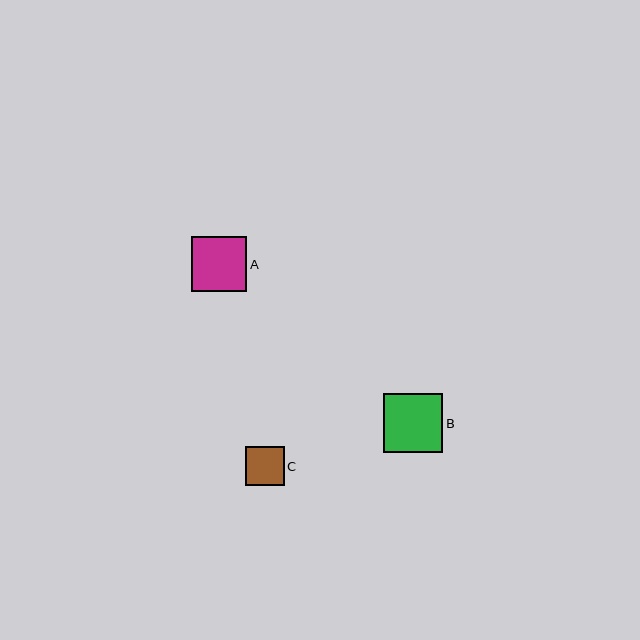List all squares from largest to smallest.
From largest to smallest: B, A, C.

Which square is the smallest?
Square C is the smallest with a size of approximately 39 pixels.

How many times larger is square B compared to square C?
Square B is approximately 1.5 times the size of square C.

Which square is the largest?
Square B is the largest with a size of approximately 59 pixels.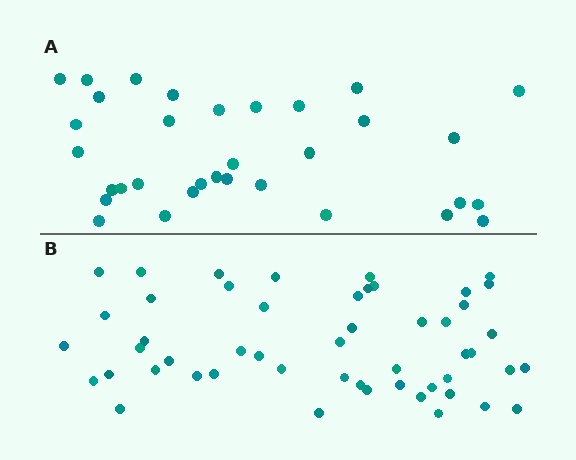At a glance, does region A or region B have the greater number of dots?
Region B (the bottom region) has more dots.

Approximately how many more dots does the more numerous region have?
Region B has approximately 20 more dots than region A.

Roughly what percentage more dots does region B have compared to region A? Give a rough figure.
About 55% more.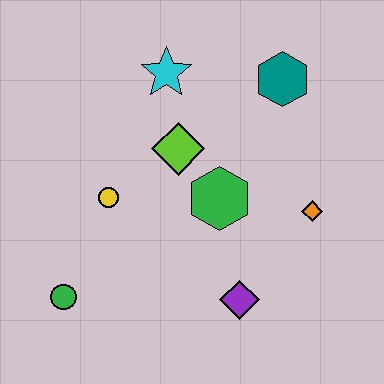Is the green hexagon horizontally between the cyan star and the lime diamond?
No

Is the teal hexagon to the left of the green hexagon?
No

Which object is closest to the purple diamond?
The green hexagon is closest to the purple diamond.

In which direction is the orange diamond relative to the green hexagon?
The orange diamond is to the right of the green hexagon.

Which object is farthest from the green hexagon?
The green circle is farthest from the green hexagon.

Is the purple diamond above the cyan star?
No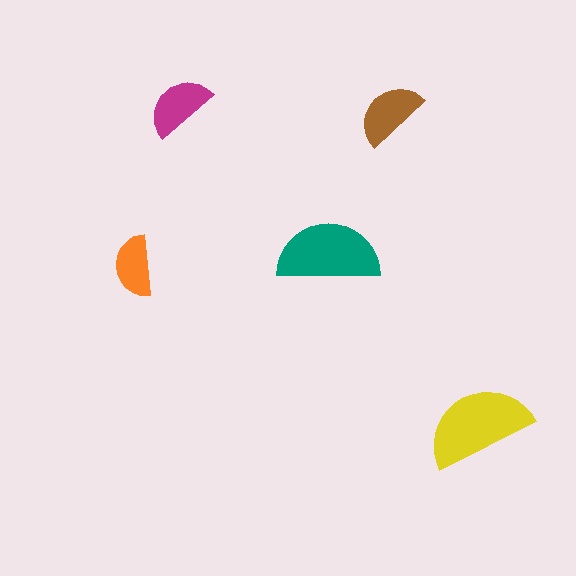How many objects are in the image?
There are 5 objects in the image.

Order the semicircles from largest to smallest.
the yellow one, the teal one, the brown one, the magenta one, the orange one.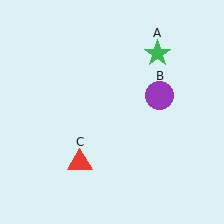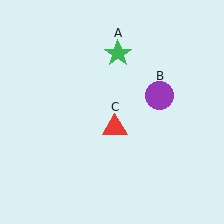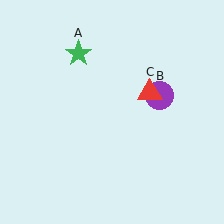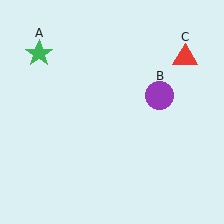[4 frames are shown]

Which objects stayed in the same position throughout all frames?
Purple circle (object B) remained stationary.